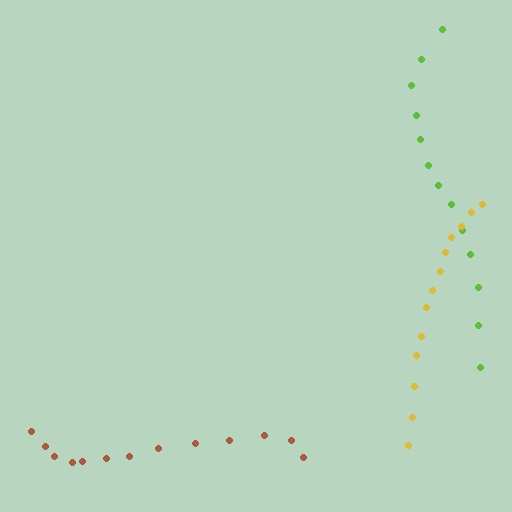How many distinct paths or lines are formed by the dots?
There are 3 distinct paths.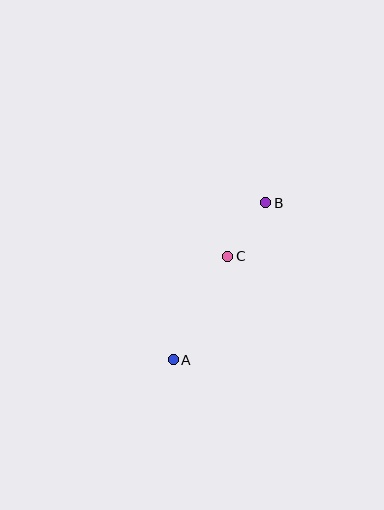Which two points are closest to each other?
Points B and C are closest to each other.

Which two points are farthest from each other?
Points A and B are farthest from each other.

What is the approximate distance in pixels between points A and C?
The distance between A and C is approximately 117 pixels.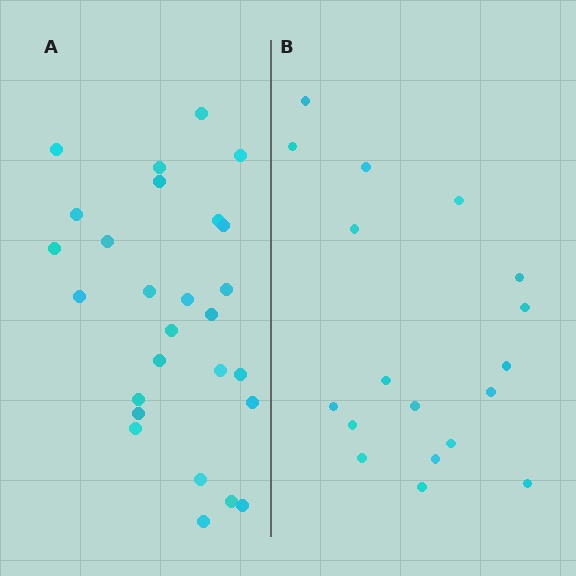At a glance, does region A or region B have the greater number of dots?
Region A (the left region) has more dots.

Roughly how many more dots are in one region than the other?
Region A has roughly 8 or so more dots than region B.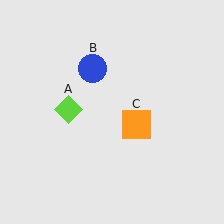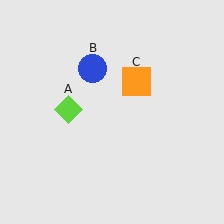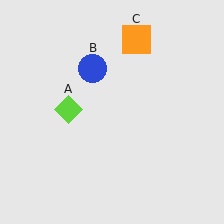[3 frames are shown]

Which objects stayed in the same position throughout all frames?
Lime diamond (object A) and blue circle (object B) remained stationary.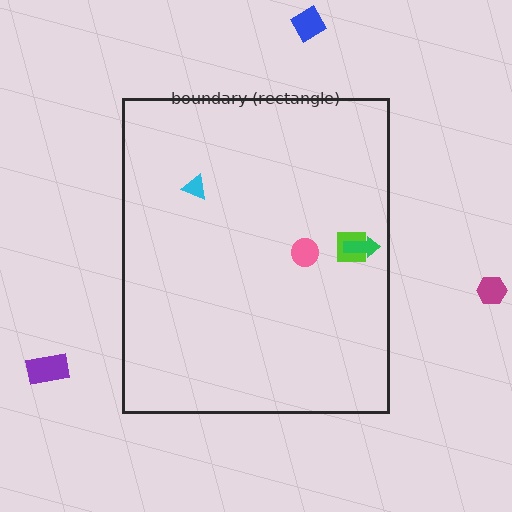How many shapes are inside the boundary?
4 inside, 3 outside.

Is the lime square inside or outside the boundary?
Inside.